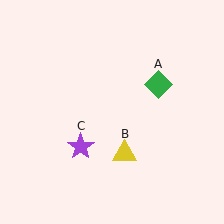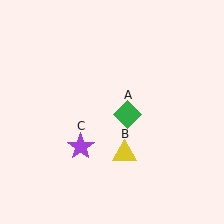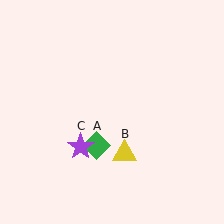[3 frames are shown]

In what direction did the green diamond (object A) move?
The green diamond (object A) moved down and to the left.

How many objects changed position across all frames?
1 object changed position: green diamond (object A).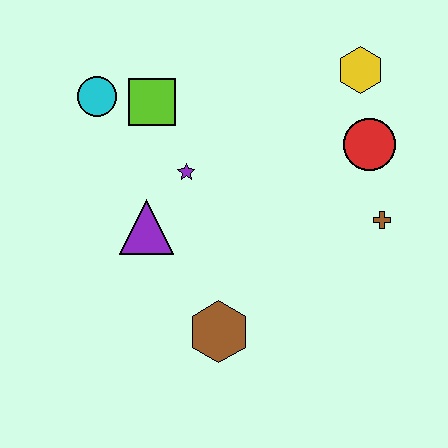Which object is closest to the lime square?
The cyan circle is closest to the lime square.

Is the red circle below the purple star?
No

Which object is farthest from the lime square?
The brown cross is farthest from the lime square.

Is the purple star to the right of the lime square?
Yes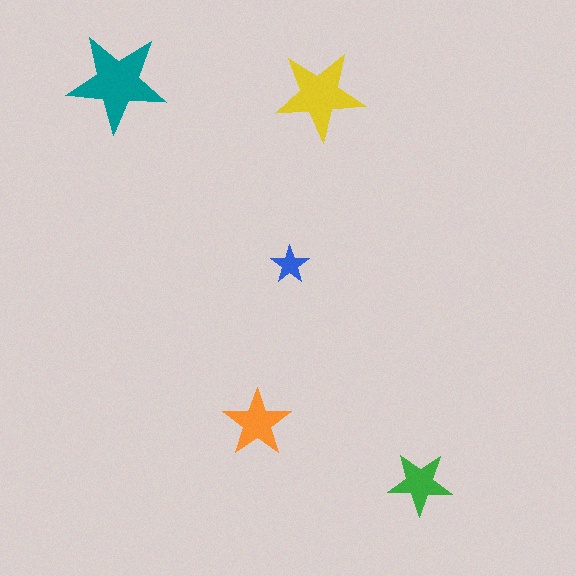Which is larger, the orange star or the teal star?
The teal one.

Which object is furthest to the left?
The teal star is leftmost.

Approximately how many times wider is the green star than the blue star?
About 1.5 times wider.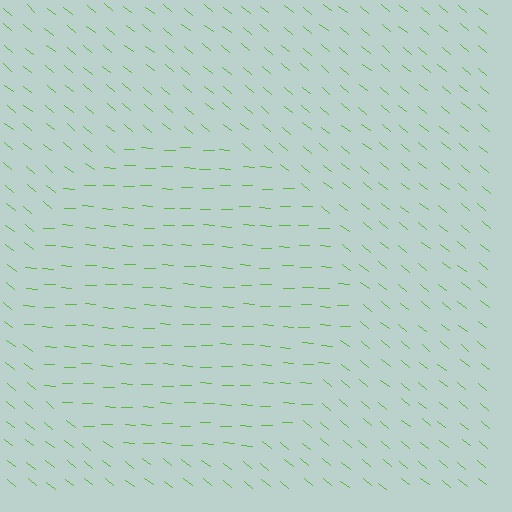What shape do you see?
I see a circle.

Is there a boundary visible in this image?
Yes, there is a texture boundary formed by a change in line orientation.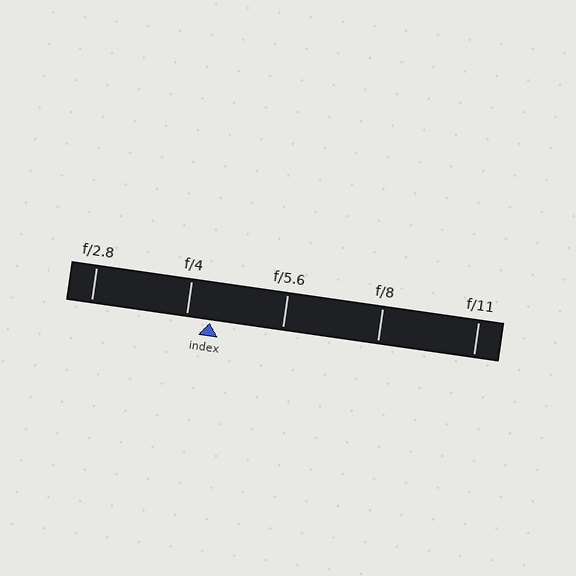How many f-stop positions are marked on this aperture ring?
There are 5 f-stop positions marked.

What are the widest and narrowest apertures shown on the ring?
The widest aperture shown is f/2.8 and the narrowest is f/11.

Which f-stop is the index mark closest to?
The index mark is closest to f/4.